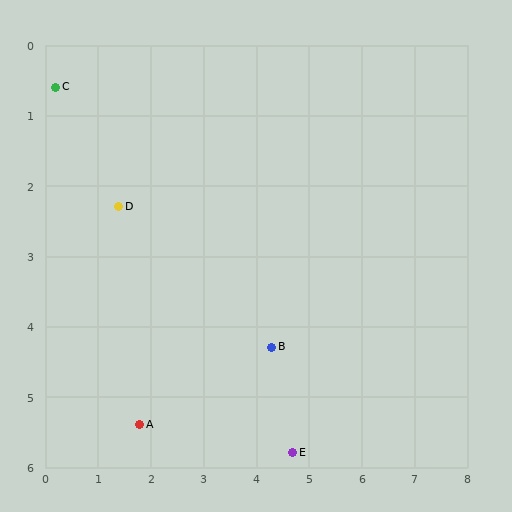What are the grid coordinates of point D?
Point D is at approximately (1.4, 2.3).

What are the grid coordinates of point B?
Point B is at approximately (4.3, 4.3).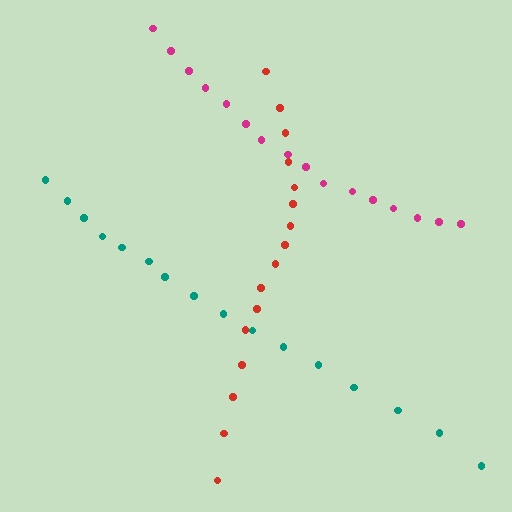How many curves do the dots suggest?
There are 3 distinct paths.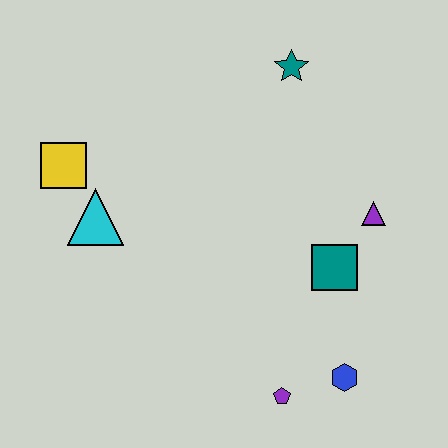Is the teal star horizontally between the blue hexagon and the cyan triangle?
Yes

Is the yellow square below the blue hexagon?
No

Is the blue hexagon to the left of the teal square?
No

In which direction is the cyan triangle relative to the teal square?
The cyan triangle is to the left of the teal square.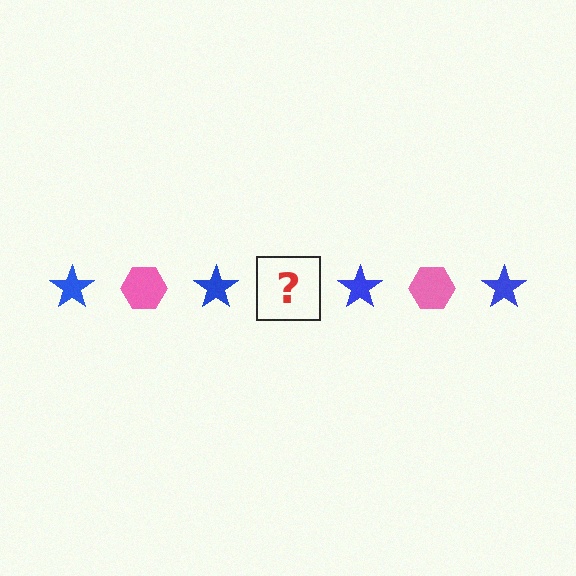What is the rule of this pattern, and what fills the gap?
The rule is that the pattern alternates between blue star and pink hexagon. The gap should be filled with a pink hexagon.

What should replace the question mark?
The question mark should be replaced with a pink hexagon.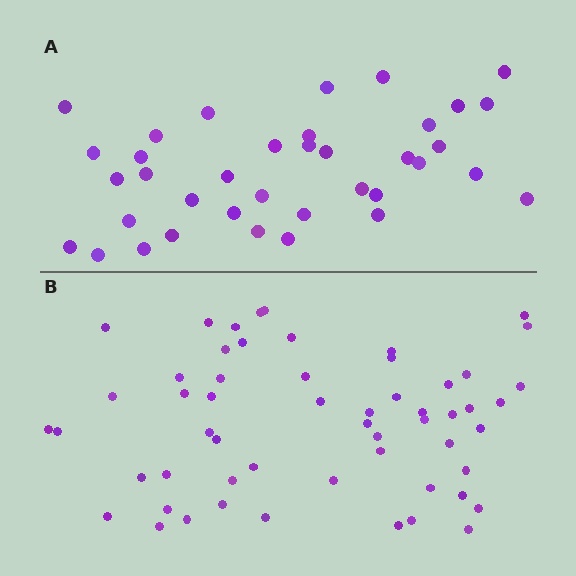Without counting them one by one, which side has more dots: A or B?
Region B (the bottom region) has more dots.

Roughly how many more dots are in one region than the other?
Region B has approximately 20 more dots than region A.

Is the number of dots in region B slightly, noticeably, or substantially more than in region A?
Region B has substantially more. The ratio is roughly 1.5 to 1.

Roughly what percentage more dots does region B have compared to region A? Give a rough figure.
About 50% more.